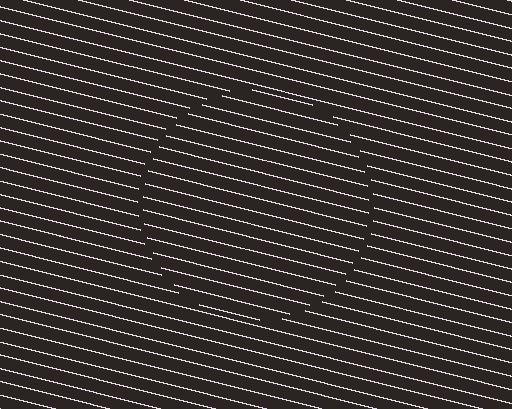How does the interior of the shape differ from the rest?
The interior of the shape contains the same grating, shifted by half a period — the contour is defined by the phase discontinuity where line-ends from the inner and outer gratings abut.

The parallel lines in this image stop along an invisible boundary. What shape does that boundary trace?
An illusory circle. The interior of the shape contains the same grating, shifted by half a period — the contour is defined by the phase discontinuity where line-ends from the inner and outer gratings abut.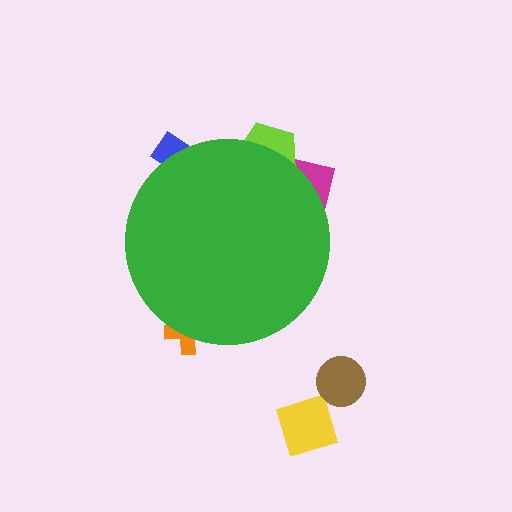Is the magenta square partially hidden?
Yes, the magenta square is partially hidden behind the green circle.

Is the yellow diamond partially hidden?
No, the yellow diamond is fully visible.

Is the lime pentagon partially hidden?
Yes, the lime pentagon is partially hidden behind the green circle.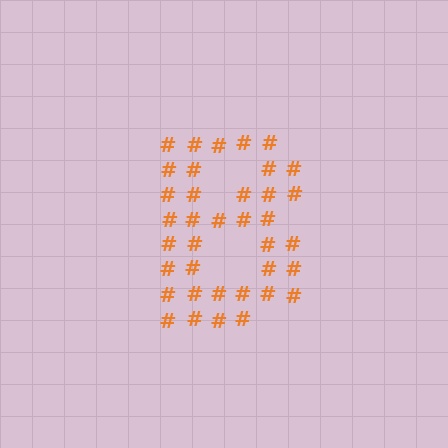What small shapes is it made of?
It is made of small hash symbols.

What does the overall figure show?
The overall figure shows the letter B.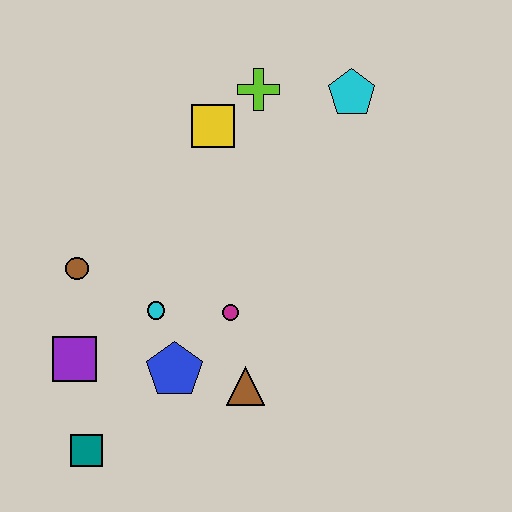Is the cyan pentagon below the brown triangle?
No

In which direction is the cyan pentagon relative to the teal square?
The cyan pentagon is above the teal square.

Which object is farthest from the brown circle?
The cyan pentagon is farthest from the brown circle.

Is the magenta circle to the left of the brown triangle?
Yes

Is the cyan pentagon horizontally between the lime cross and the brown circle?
No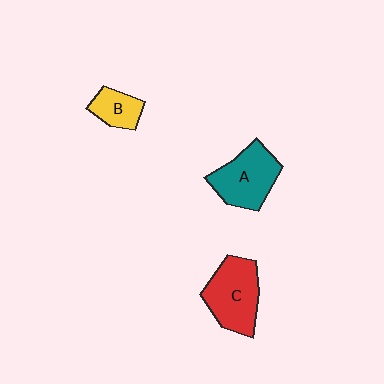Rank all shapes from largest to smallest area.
From largest to smallest: C (red), A (teal), B (yellow).